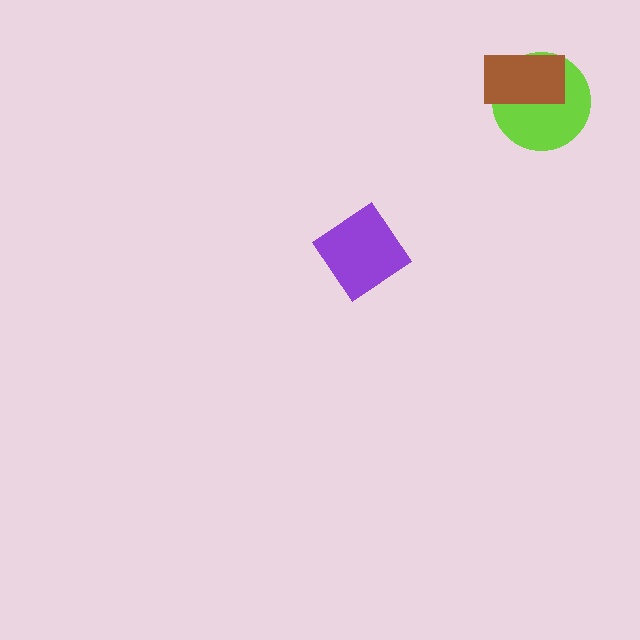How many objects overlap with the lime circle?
1 object overlaps with the lime circle.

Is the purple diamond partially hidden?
No, no other shape covers it.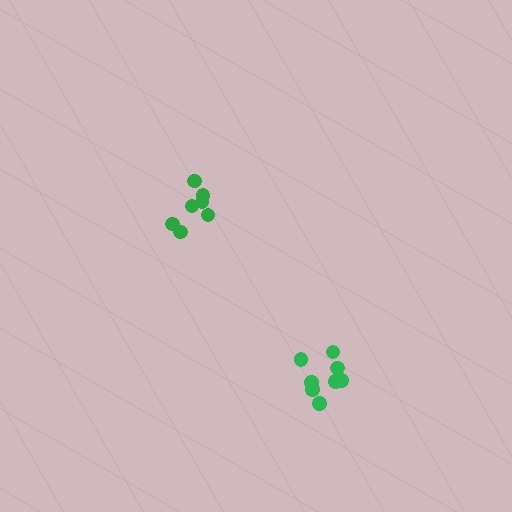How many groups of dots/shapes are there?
There are 2 groups.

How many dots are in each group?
Group 1: 7 dots, Group 2: 8 dots (15 total).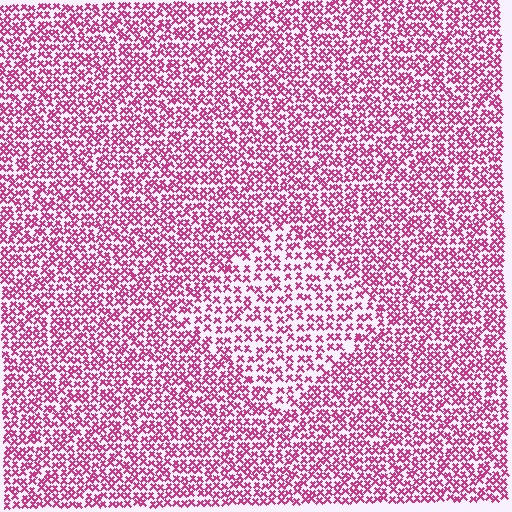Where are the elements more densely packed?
The elements are more densely packed outside the diamond boundary.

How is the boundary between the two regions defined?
The boundary is defined by a change in element density (approximately 1.6x ratio). All elements are the same color, size, and shape.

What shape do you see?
I see a diamond.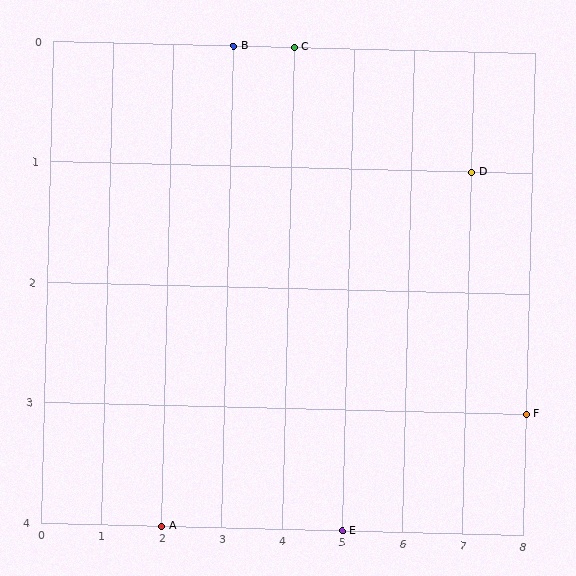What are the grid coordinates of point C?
Point C is at grid coordinates (4, 0).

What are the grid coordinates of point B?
Point B is at grid coordinates (3, 0).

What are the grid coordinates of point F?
Point F is at grid coordinates (8, 3).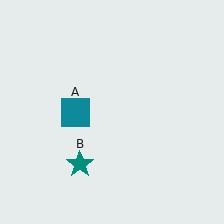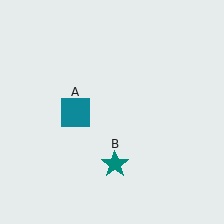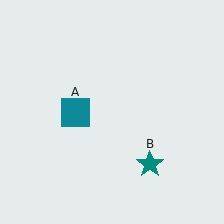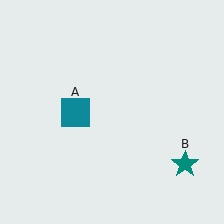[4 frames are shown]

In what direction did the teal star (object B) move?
The teal star (object B) moved right.